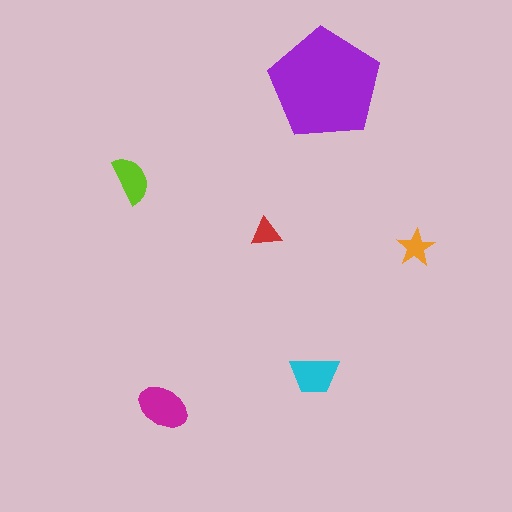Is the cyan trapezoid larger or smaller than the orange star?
Larger.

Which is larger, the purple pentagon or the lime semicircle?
The purple pentagon.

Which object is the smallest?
The red triangle.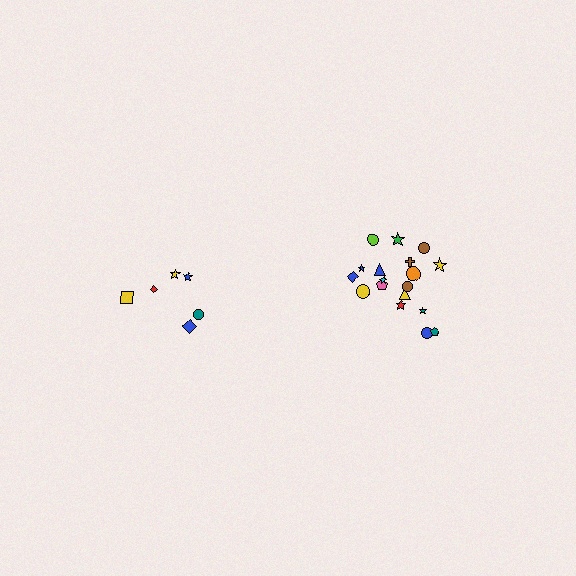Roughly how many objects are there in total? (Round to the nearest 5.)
Roughly 25 objects in total.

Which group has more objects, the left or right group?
The right group.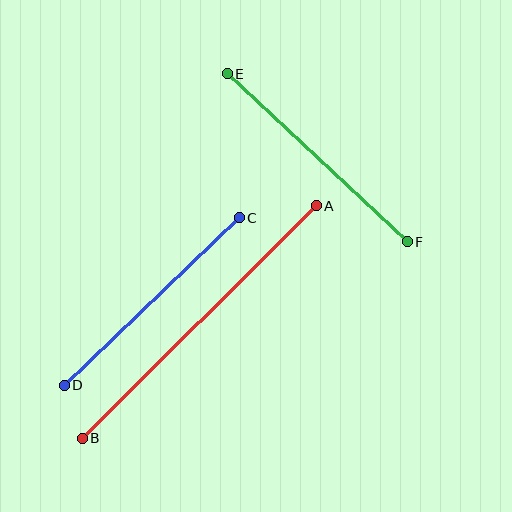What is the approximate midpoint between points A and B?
The midpoint is at approximately (199, 322) pixels.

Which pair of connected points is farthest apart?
Points A and B are farthest apart.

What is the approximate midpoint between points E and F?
The midpoint is at approximately (317, 158) pixels.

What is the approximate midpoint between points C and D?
The midpoint is at approximately (152, 301) pixels.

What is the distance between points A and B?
The distance is approximately 330 pixels.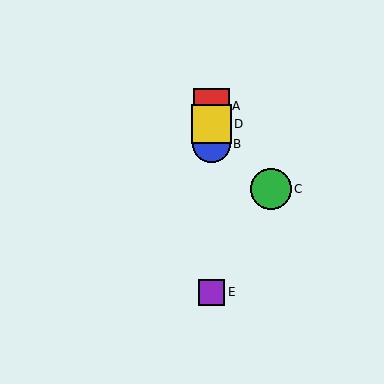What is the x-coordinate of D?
Object D is at x≈211.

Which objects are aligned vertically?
Objects A, B, D, E are aligned vertically.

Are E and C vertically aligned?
No, E is at x≈211 and C is at x≈271.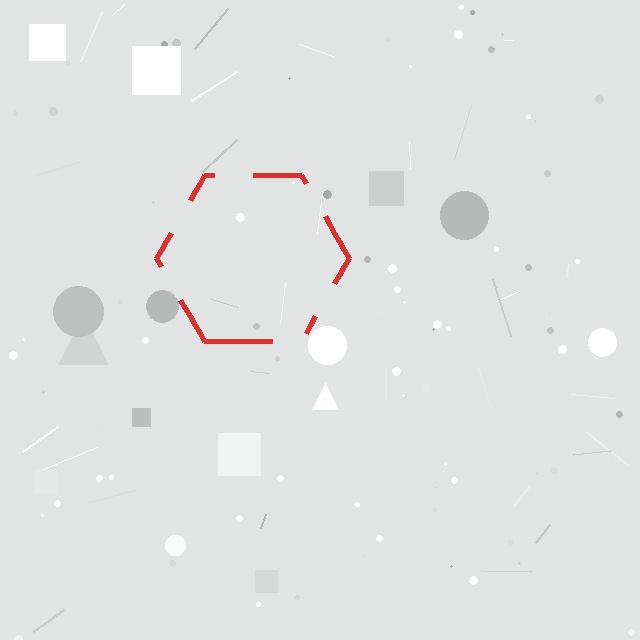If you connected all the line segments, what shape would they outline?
They would outline a hexagon.